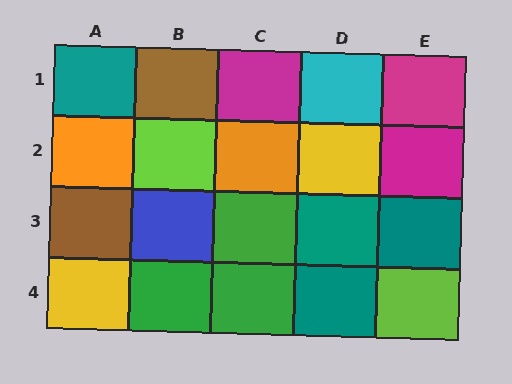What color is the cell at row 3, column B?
Blue.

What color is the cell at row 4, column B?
Green.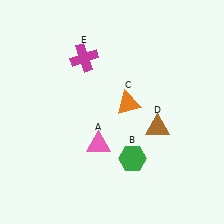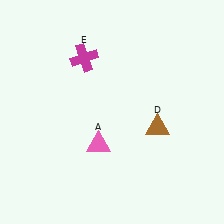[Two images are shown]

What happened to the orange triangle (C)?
The orange triangle (C) was removed in Image 2. It was in the top-right area of Image 1.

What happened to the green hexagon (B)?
The green hexagon (B) was removed in Image 2. It was in the bottom-right area of Image 1.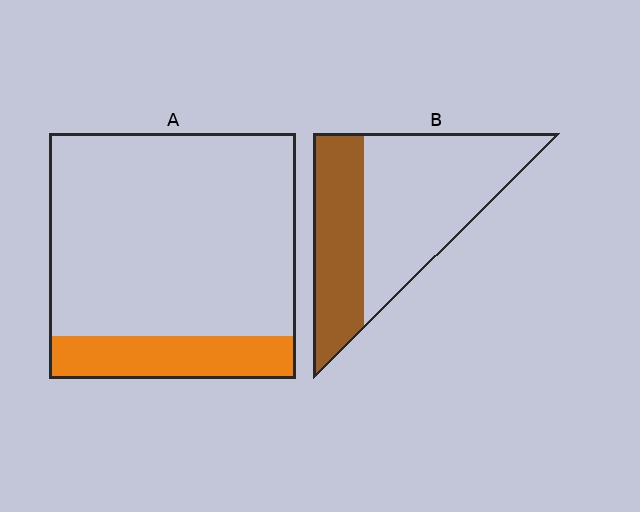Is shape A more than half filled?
No.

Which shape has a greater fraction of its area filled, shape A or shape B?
Shape B.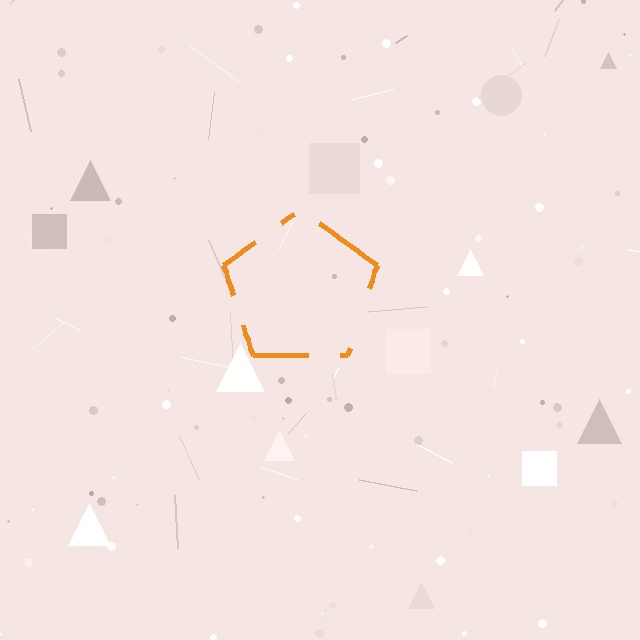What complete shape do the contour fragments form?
The contour fragments form a pentagon.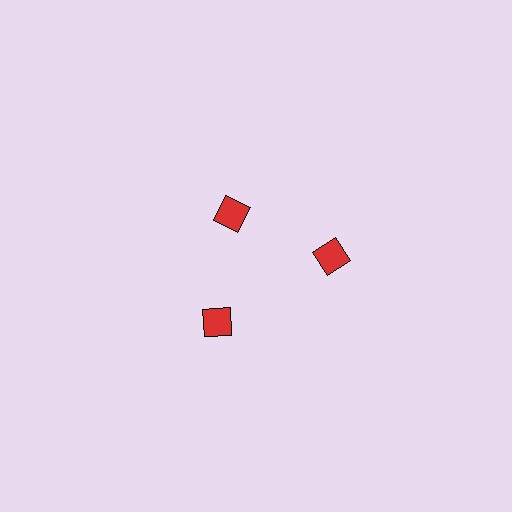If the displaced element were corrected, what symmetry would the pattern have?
It would have 3-fold rotational symmetry — the pattern would map onto itself every 120 degrees.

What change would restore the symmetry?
The symmetry would be restored by moving it outward, back onto the ring so that all 3 diamonds sit at equal angles and equal distance from the center.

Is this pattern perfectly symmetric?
No. The 3 red diamonds are arranged in a ring, but one element near the 11 o'clock position is pulled inward toward the center, breaking the 3-fold rotational symmetry.